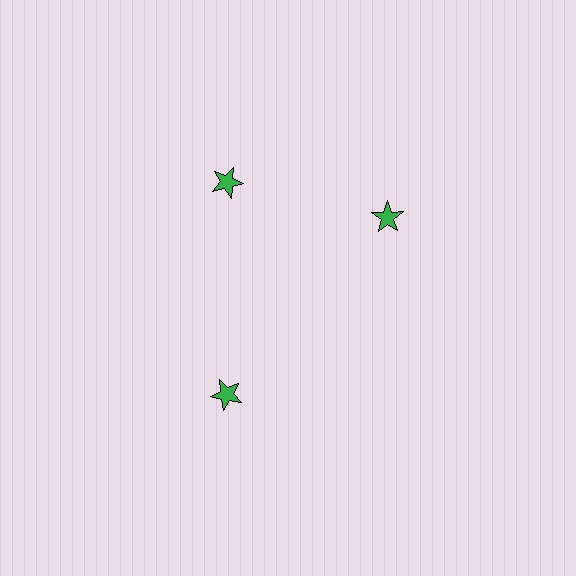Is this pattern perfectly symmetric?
No. The 3 green stars are arranged in a ring, but one element near the 3 o'clock position is rotated out of alignment along the ring, breaking the 3-fold rotational symmetry.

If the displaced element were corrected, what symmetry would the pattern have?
It would have 3-fold rotational symmetry — the pattern would map onto itself every 120 degrees.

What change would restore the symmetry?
The symmetry would be restored by rotating it back into even spacing with its neighbors so that all 3 stars sit at equal angles and equal distance from the center.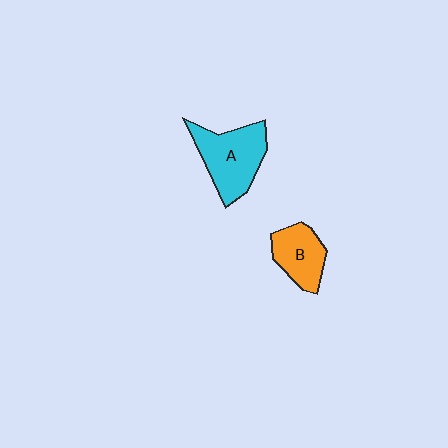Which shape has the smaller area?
Shape B (orange).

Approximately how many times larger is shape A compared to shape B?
Approximately 1.5 times.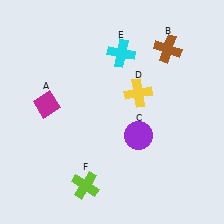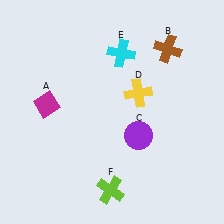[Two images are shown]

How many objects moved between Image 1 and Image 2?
1 object moved between the two images.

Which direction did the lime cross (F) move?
The lime cross (F) moved right.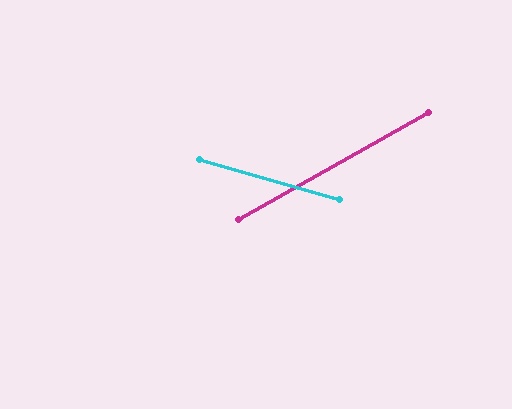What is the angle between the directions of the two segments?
Approximately 45 degrees.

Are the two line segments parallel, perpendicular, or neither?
Neither parallel nor perpendicular — they differ by about 45°.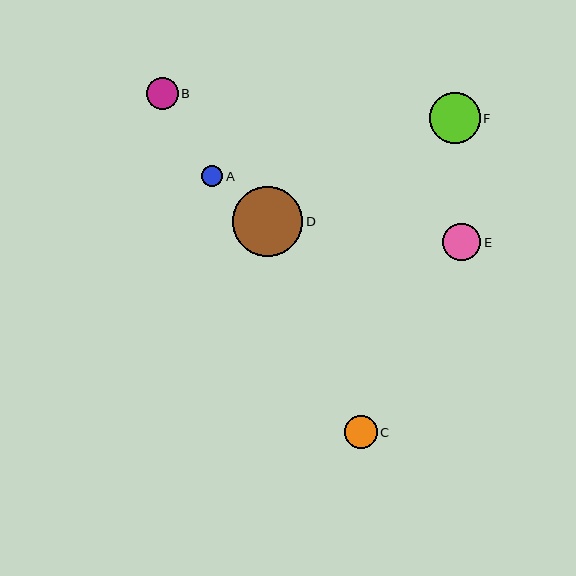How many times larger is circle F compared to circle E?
Circle F is approximately 1.3 times the size of circle E.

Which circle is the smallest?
Circle A is the smallest with a size of approximately 21 pixels.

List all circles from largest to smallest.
From largest to smallest: D, F, E, C, B, A.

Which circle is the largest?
Circle D is the largest with a size of approximately 70 pixels.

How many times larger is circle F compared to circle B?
Circle F is approximately 1.6 times the size of circle B.